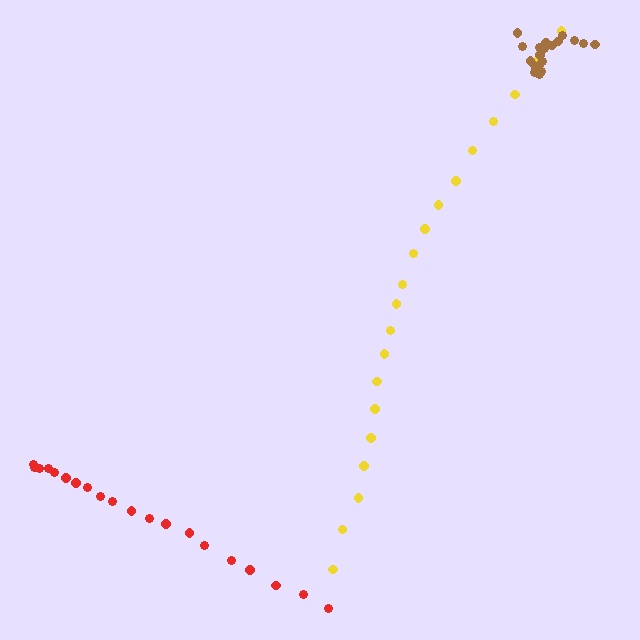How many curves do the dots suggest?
There are 3 distinct paths.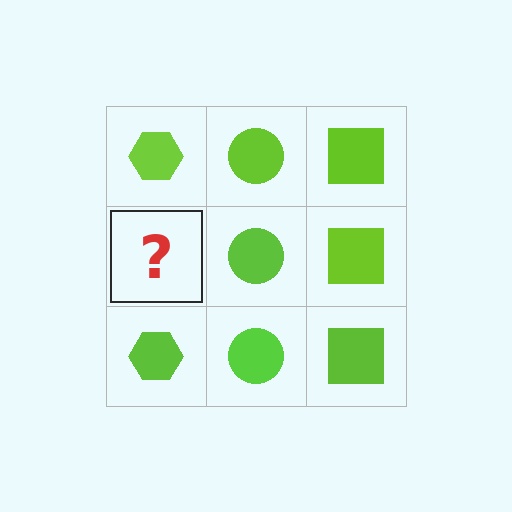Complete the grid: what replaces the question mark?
The question mark should be replaced with a lime hexagon.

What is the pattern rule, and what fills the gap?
The rule is that each column has a consistent shape. The gap should be filled with a lime hexagon.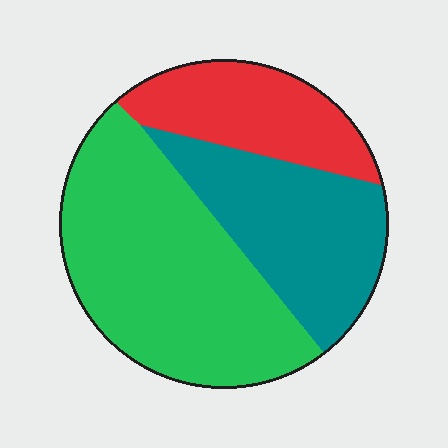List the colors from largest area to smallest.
From largest to smallest: green, teal, red.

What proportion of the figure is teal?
Teal covers around 30% of the figure.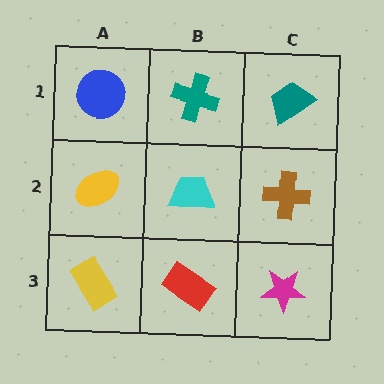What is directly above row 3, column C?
A brown cross.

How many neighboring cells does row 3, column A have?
2.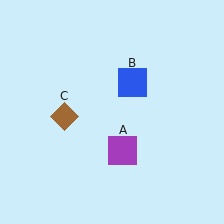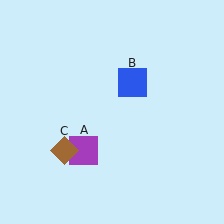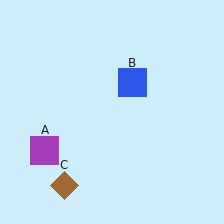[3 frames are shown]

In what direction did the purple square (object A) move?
The purple square (object A) moved left.